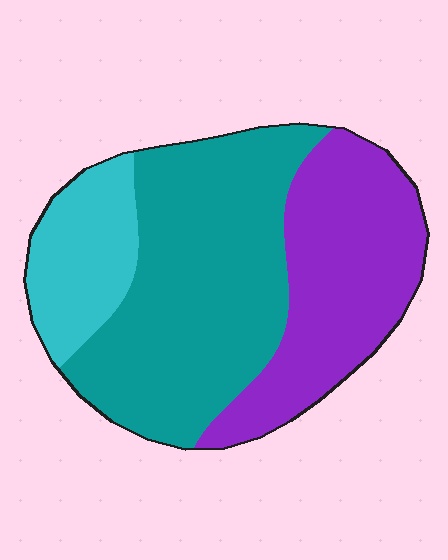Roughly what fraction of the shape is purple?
Purple takes up about one third (1/3) of the shape.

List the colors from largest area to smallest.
From largest to smallest: teal, purple, cyan.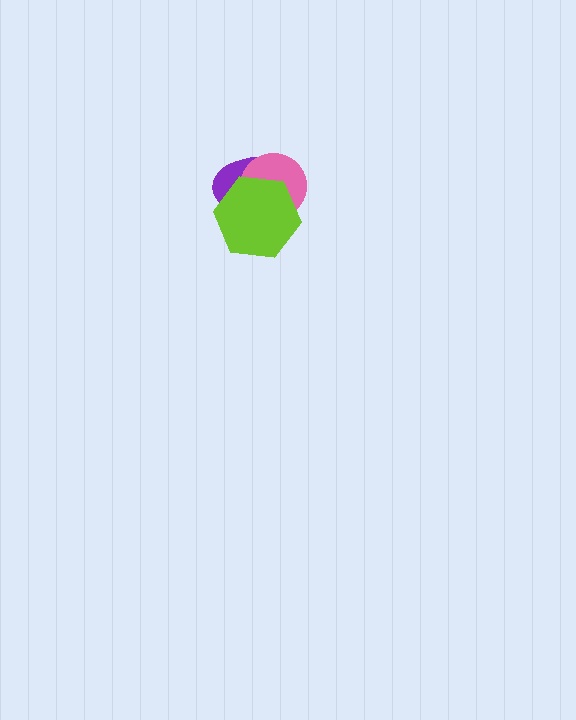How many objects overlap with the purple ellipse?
2 objects overlap with the purple ellipse.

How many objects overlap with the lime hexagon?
2 objects overlap with the lime hexagon.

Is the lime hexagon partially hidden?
No, no other shape covers it.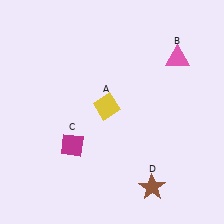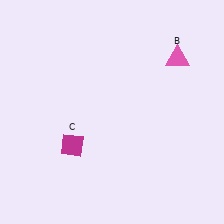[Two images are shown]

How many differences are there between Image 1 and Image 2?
There are 2 differences between the two images.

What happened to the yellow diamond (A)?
The yellow diamond (A) was removed in Image 2. It was in the top-left area of Image 1.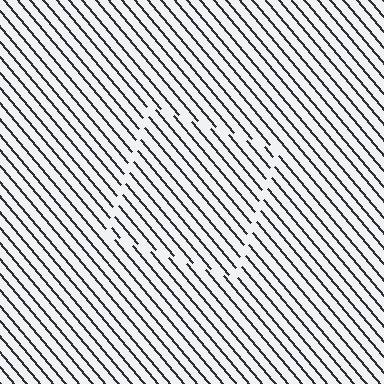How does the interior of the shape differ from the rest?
The interior of the shape contains the same grating, shifted by half a period — the contour is defined by the phase discontinuity where line-ends from the inner and outer gratings abut.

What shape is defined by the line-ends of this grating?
An illusory square. The interior of the shape contains the same grating, shifted by half a period — the contour is defined by the phase discontinuity where line-ends from the inner and outer gratings abut.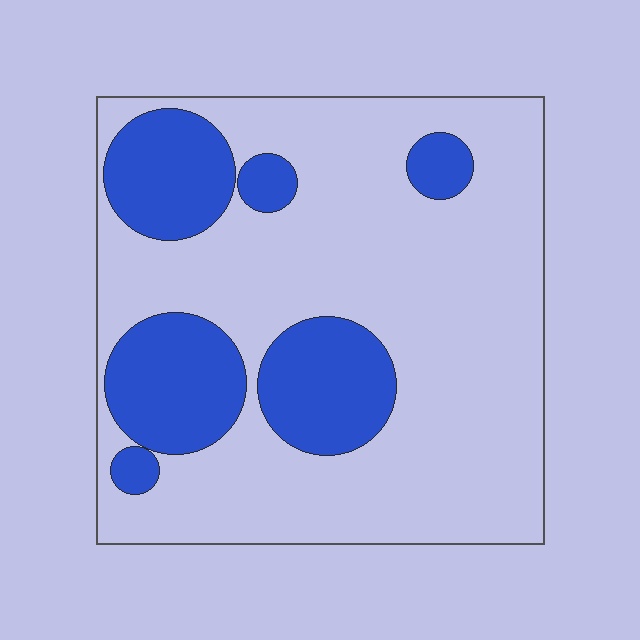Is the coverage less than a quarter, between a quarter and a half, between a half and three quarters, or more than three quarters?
Between a quarter and a half.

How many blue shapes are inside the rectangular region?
6.